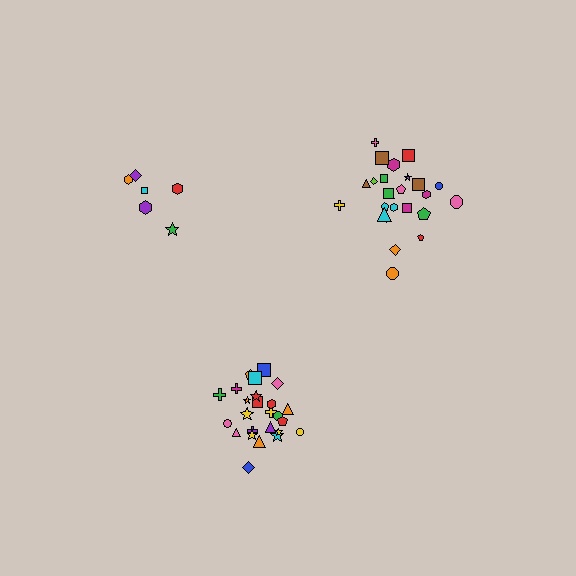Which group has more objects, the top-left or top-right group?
The top-right group.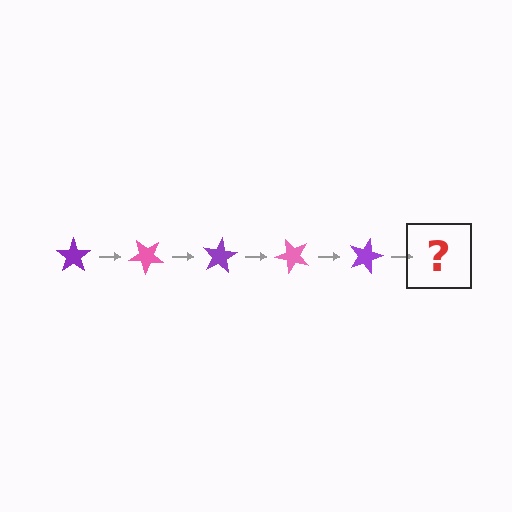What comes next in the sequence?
The next element should be a pink star, rotated 200 degrees from the start.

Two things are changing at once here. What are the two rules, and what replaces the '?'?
The two rules are that it rotates 40 degrees each step and the color cycles through purple and pink. The '?' should be a pink star, rotated 200 degrees from the start.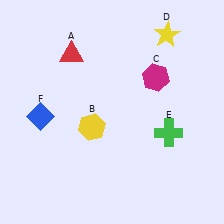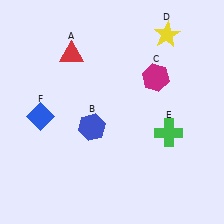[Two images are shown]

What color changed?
The hexagon (B) changed from yellow in Image 1 to blue in Image 2.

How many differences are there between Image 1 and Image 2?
There is 1 difference between the two images.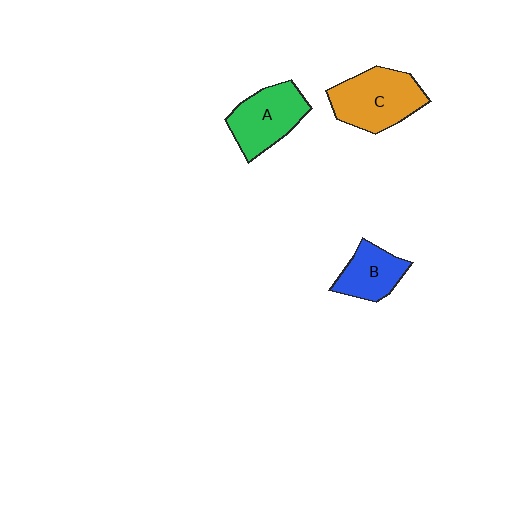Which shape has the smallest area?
Shape B (blue).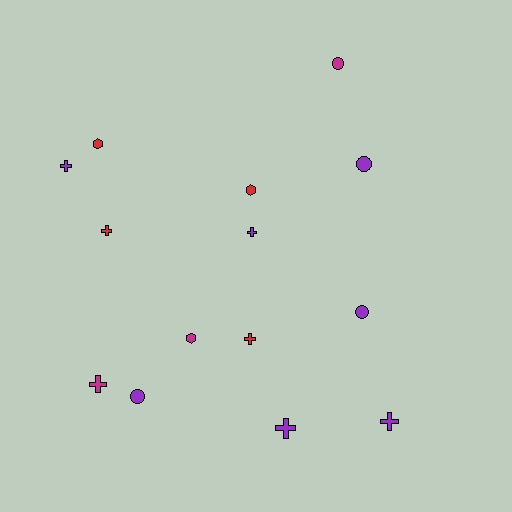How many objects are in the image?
There are 14 objects.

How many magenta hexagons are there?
There is 1 magenta hexagon.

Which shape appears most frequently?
Cross, with 7 objects.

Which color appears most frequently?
Purple, with 7 objects.